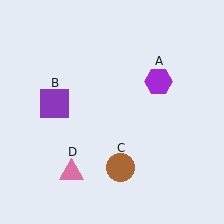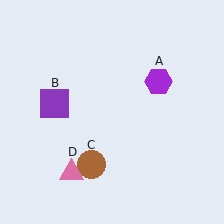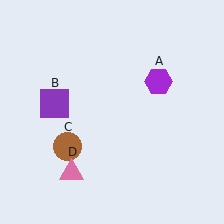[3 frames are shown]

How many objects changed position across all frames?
1 object changed position: brown circle (object C).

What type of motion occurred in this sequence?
The brown circle (object C) rotated clockwise around the center of the scene.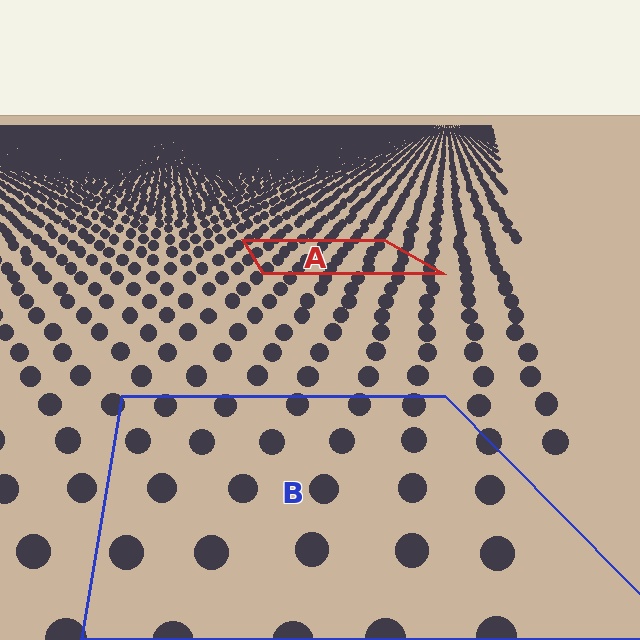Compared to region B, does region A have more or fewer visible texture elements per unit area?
Region A has more texture elements per unit area — they are packed more densely because it is farther away.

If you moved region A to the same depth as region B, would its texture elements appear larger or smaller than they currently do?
They would appear larger. At a closer depth, the same texture elements are projected at a bigger on-screen size.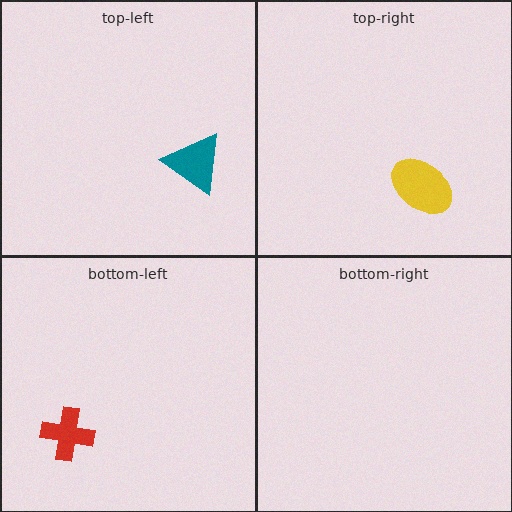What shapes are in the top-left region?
The teal triangle.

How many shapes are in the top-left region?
1.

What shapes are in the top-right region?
The yellow ellipse.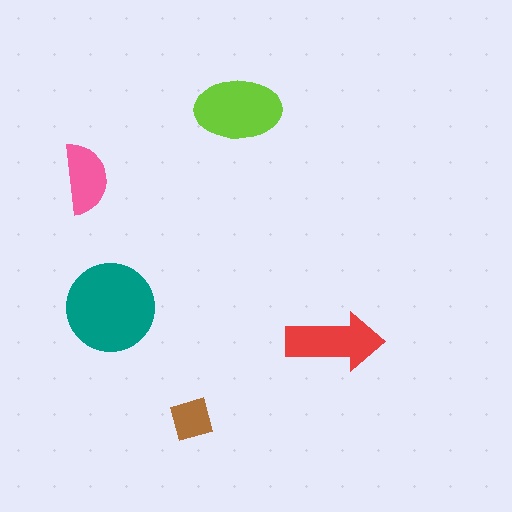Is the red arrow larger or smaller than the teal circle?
Smaller.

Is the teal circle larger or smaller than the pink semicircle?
Larger.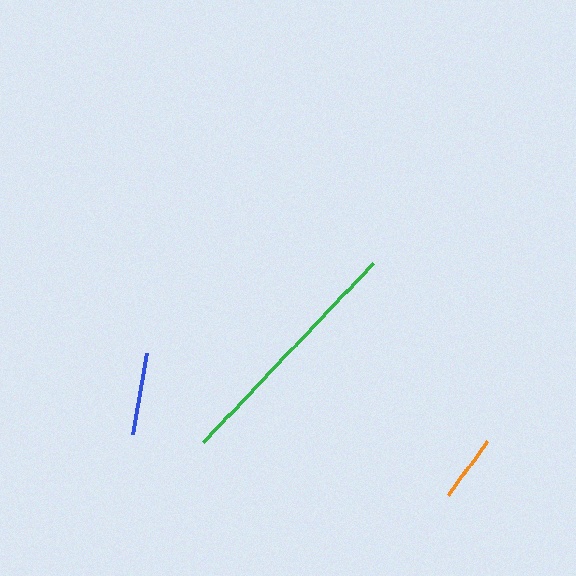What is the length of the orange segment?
The orange segment is approximately 67 pixels long.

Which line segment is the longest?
The green line is the longest at approximately 247 pixels.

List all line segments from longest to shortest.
From longest to shortest: green, blue, orange.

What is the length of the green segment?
The green segment is approximately 247 pixels long.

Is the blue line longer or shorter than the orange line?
The blue line is longer than the orange line.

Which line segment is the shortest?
The orange line is the shortest at approximately 67 pixels.